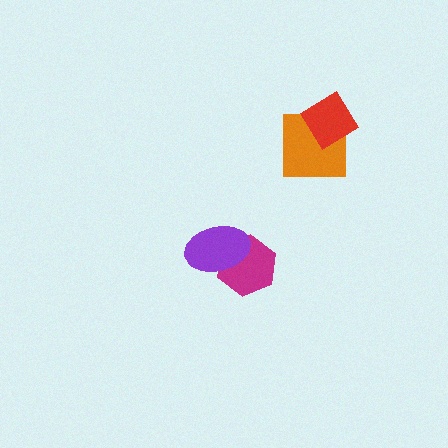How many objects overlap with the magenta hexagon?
1 object overlaps with the magenta hexagon.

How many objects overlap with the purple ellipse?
1 object overlaps with the purple ellipse.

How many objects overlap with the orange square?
1 object overlaps with the orange square.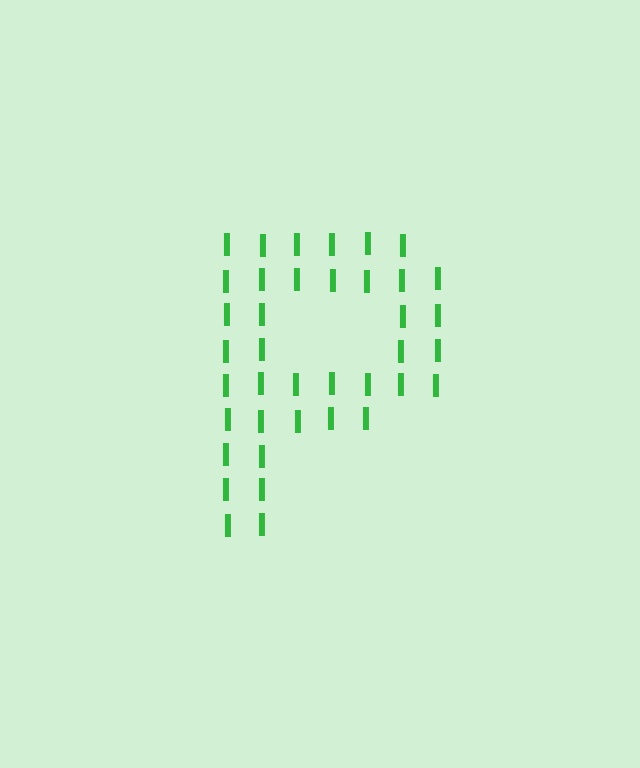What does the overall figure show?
The overall figure shows the letter P.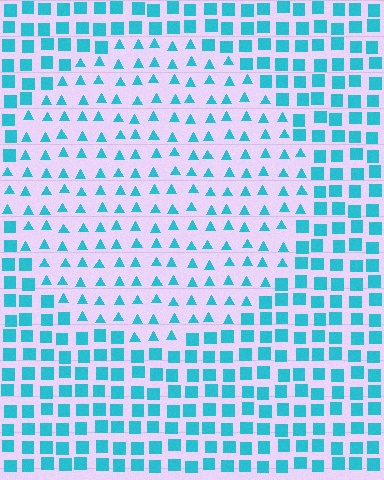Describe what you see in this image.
The image is filled with small cyan elements arranged in a uniform grid. A circle-shaped region contains triangles, while the surrounding area contains squares. The boundary is defined purely by the change in element shape.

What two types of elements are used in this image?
The image uses triangles inside the circle region and squares outside it.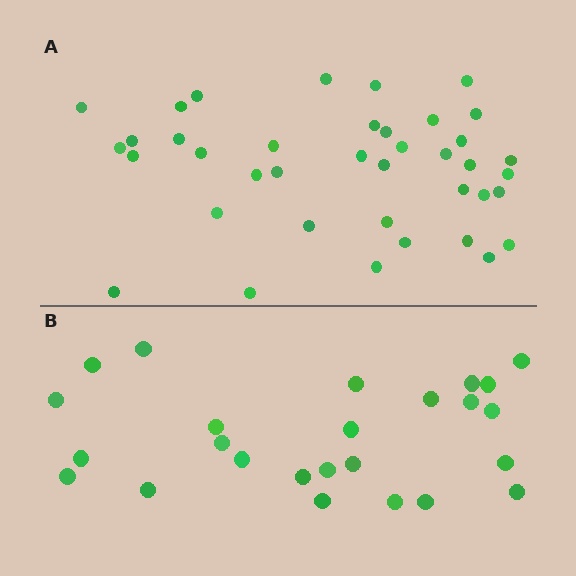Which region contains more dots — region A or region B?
Region A (the top region) has more dots.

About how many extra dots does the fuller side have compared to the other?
Region A has approximately 15 more dots than region B.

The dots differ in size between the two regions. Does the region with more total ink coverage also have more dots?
No. Region B has more total ink coverage because its dots are larger, but region A actually contains more individual dots. Total area can be misleading — the number of items is what matters here.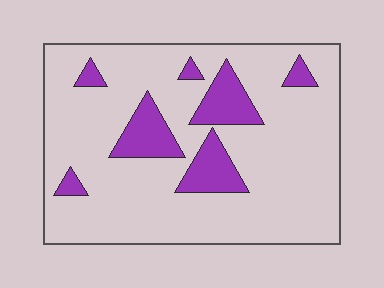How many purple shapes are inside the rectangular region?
7.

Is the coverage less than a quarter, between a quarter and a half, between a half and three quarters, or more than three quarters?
Less than a quarter.